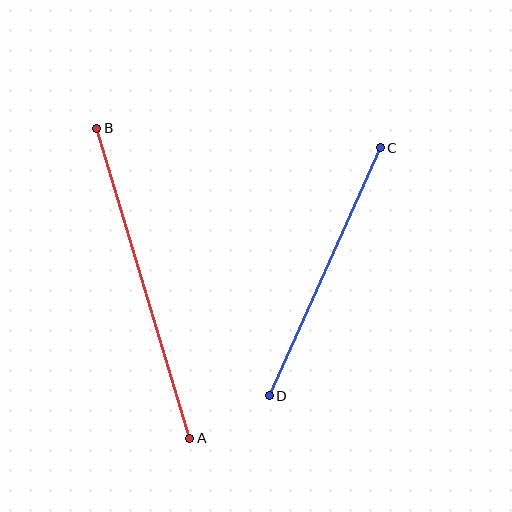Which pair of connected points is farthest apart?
Points A and B are farthest apart.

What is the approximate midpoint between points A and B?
The midpoint is at approximately (143, 283) pixels.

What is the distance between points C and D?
The distance is approximately 272 pixels.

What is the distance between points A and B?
The distance is approximately 324 pixels.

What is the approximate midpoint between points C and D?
The midpoint is at approximately (325, 272) pixels.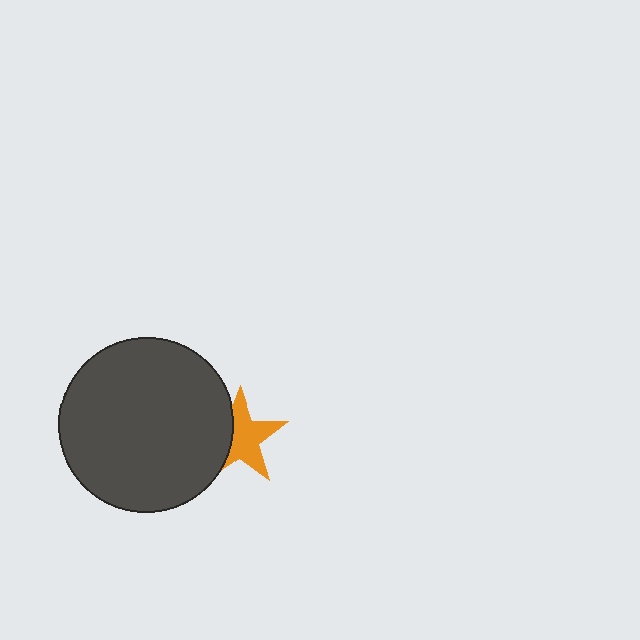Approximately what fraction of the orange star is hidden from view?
Roughly 35% of the orange star is hidden behind the dark gray circle.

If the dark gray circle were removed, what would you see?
You would see the complete orange star.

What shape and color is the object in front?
The object in front is a dark gray circle.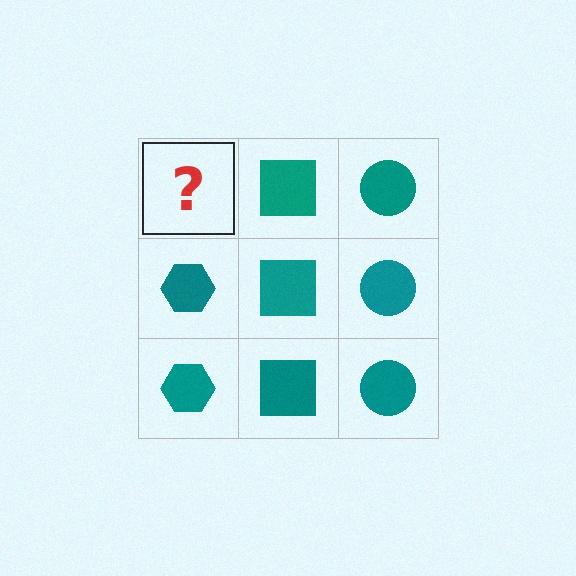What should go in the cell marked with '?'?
The missing cell should contain a teal hexagon.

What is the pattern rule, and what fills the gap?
The rule is that each column has a consistent shape. The gap should be filled with a teal hexagon.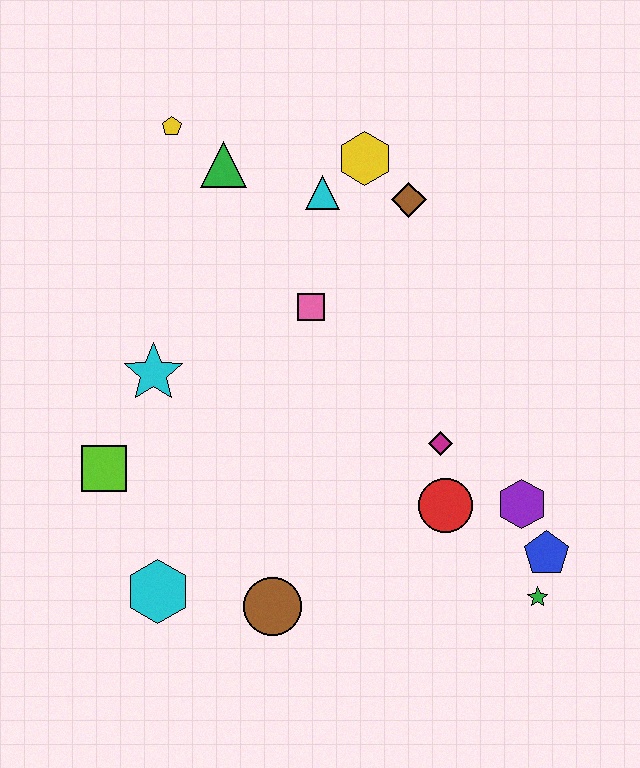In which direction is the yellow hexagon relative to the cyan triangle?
The yellow hexagon is to the right of the cyan triangle.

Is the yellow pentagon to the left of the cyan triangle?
Yes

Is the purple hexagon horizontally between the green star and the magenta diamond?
Yes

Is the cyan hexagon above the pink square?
No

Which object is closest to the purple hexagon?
The blue pentagon is closest to the purple hexagon.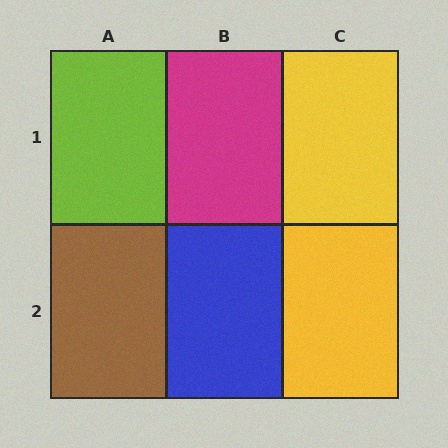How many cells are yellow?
2 cells are yellow.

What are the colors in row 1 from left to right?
Lime, magenta, yellow.